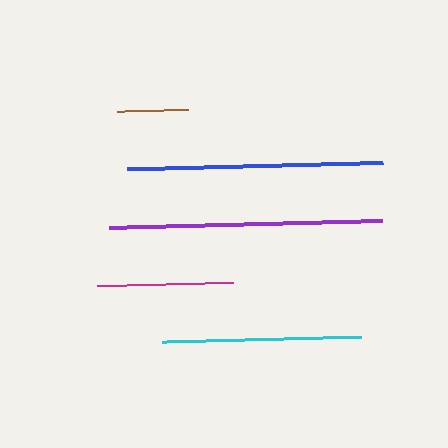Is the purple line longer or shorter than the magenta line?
The purple line is longer than the magenta line.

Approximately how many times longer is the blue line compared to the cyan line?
The blue line is approximately 1.3 times the length of the cyan line.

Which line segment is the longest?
The purple line is the longest at approximately 272 pixels.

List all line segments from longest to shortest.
From longest to shortest: purple, blue, cyan, magenta, brown.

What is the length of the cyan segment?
The cyan segment is approximately 199 pixels long.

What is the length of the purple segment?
The purple segment is approximately 272 pixels long.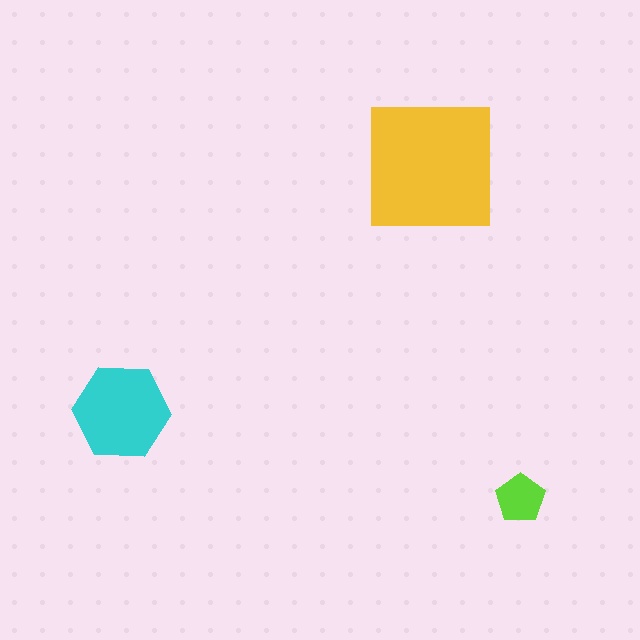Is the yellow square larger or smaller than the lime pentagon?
Larger.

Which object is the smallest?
The lime pentagon.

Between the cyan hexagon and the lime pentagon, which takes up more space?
The cyan hexagon.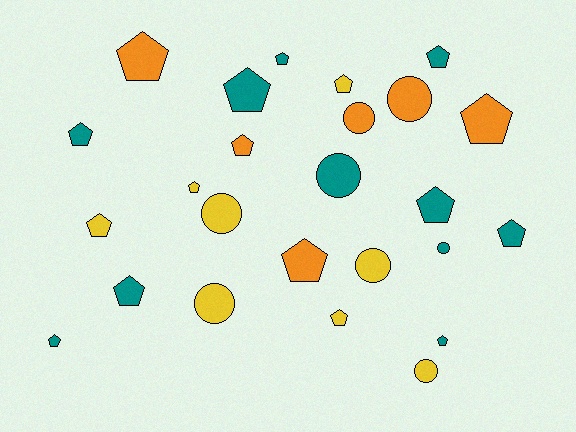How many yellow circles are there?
There are 4 yellow circles.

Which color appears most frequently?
Teal, with 11 objects.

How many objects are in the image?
There are 25 objects.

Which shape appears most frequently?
Pentagon, with 17 objects.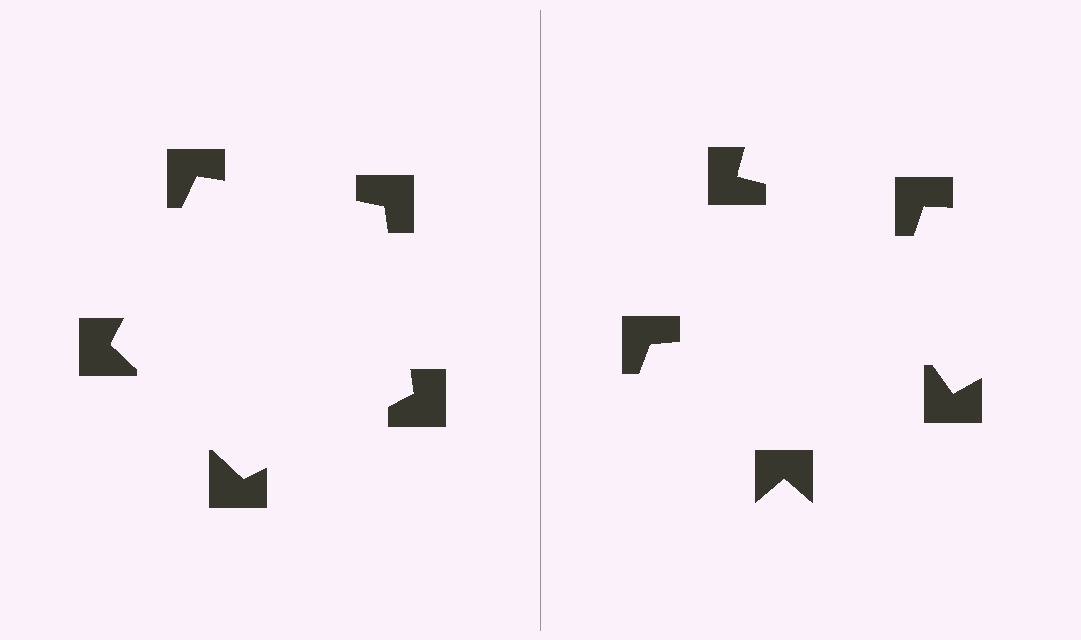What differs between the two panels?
The notched squares are positioned identically on both sides; only the wedge orientations differ. On the left they align to a pentagon; on the right they are misaligned.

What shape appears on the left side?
An illusory pentagon.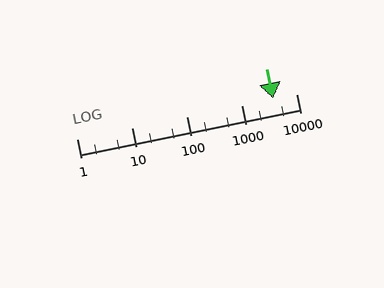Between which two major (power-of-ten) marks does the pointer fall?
The pointer is between 1000 and 10000.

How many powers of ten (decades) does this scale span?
The scale spans 4 decades, from 1 to 10000.